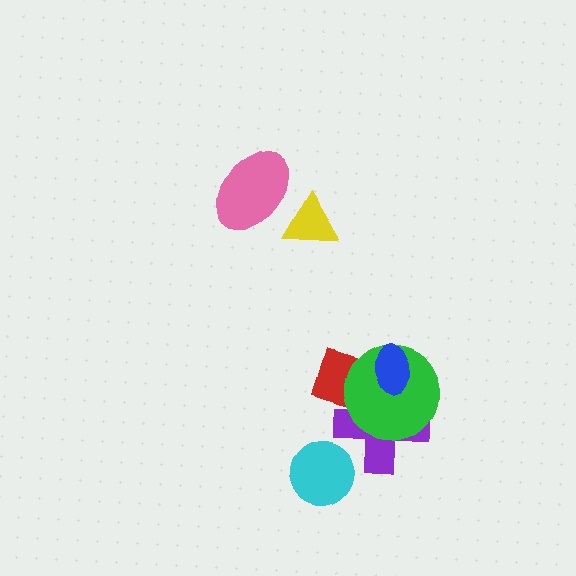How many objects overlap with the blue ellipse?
3 objects overlap with the blue ellipse.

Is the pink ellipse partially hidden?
No, no other shape covers it.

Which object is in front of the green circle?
The blue ellipse is in front of the green circle.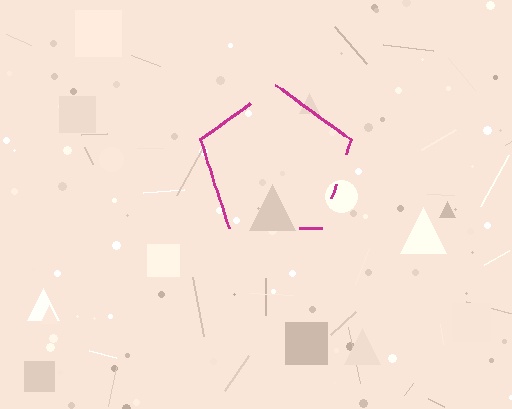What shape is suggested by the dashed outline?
The dashed outline suggests a pentagon.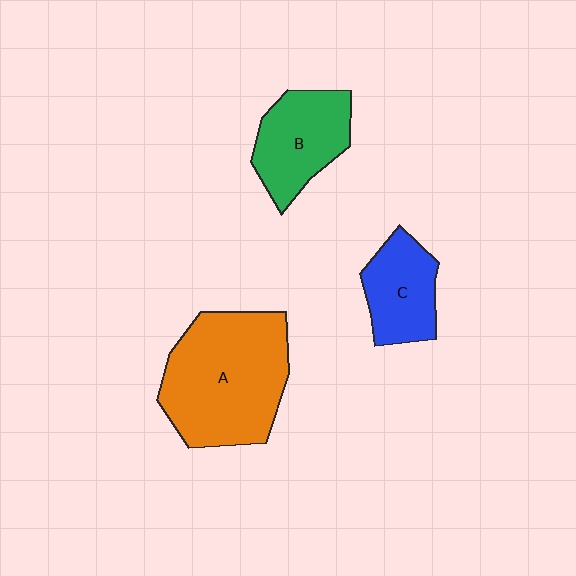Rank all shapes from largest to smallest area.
From largest to smallest: A (orange), B (green), C (blue).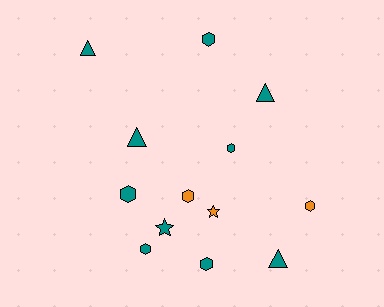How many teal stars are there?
There is 1 teal star.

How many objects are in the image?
There are 13 objects.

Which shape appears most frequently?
Hexagon, with 7 objects.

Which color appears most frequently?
Teal, with 10 objects.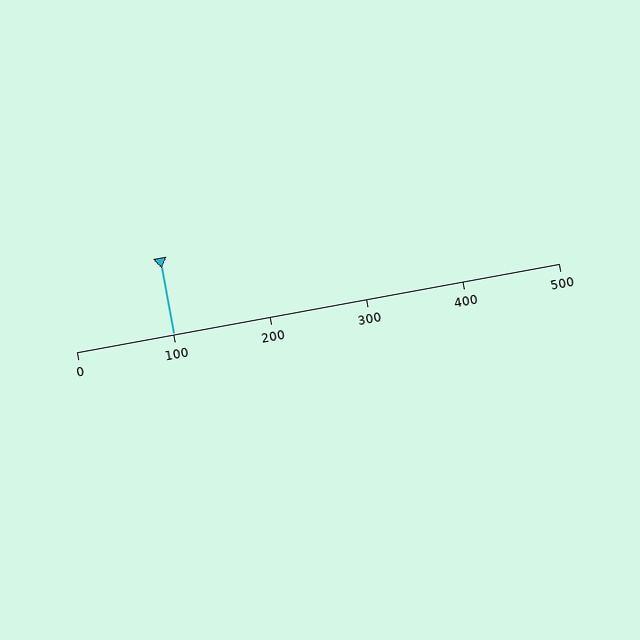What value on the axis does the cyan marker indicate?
The marker indicates approximately 100.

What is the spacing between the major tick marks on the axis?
The major ticks are spaced 100 apart.